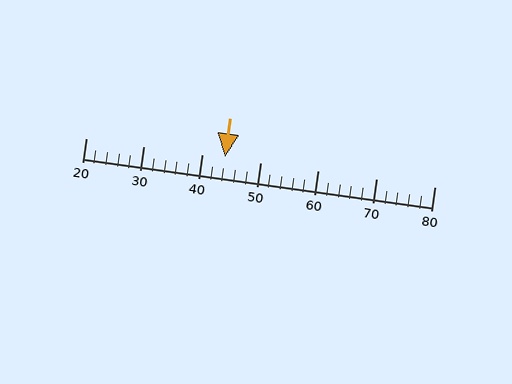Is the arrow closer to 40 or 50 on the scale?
The arrow is closer to 40.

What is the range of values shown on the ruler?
The ruler shows values from 20 to 80.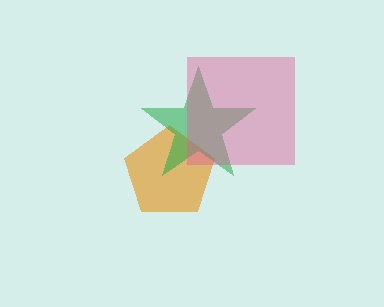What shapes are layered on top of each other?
The layered shapes are: an orange pentagon, a green star, a pink square.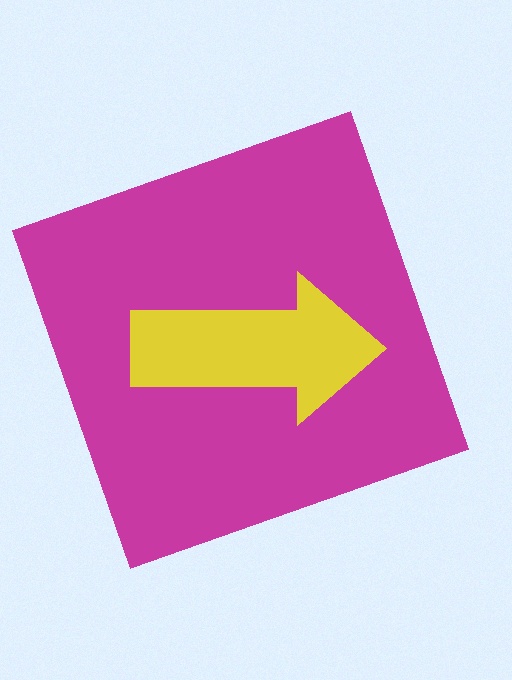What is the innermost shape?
The yellow arrow.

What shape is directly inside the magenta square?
The yellow arrow.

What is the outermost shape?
The magenta square.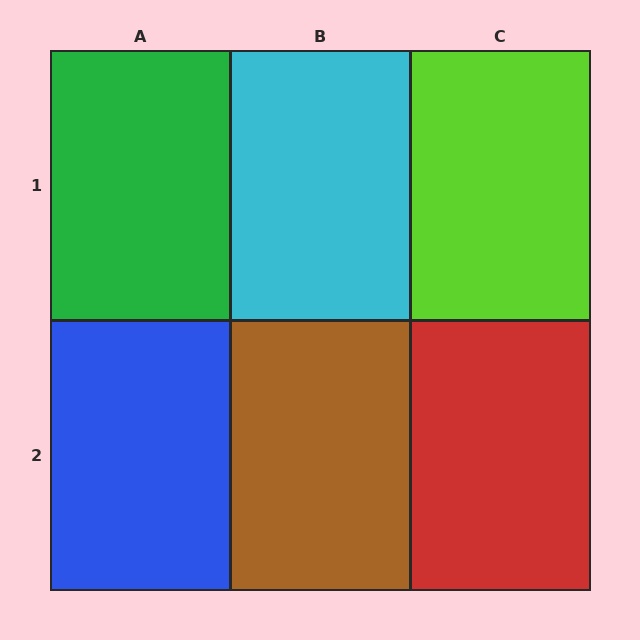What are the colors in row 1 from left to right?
Green, cyan, lime.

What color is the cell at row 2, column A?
Blue.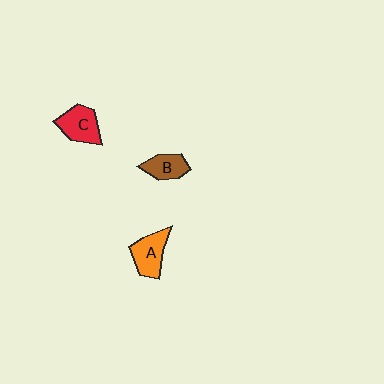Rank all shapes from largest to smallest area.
From largest to smallest: A (orange), C (red), B (brown).